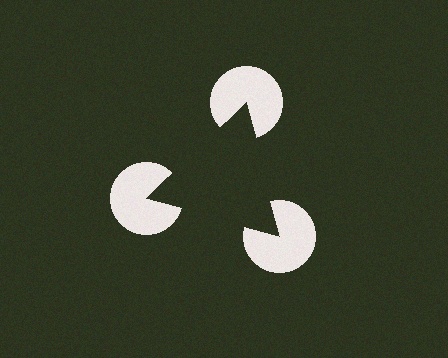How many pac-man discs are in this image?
There are 3 — one at each vertex of the illusory triangle.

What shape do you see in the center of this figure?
An illusory triangle — its edges are inferred from the aligned wedge cuts in the pac-man discs, not physically drawn.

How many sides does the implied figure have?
3 sides.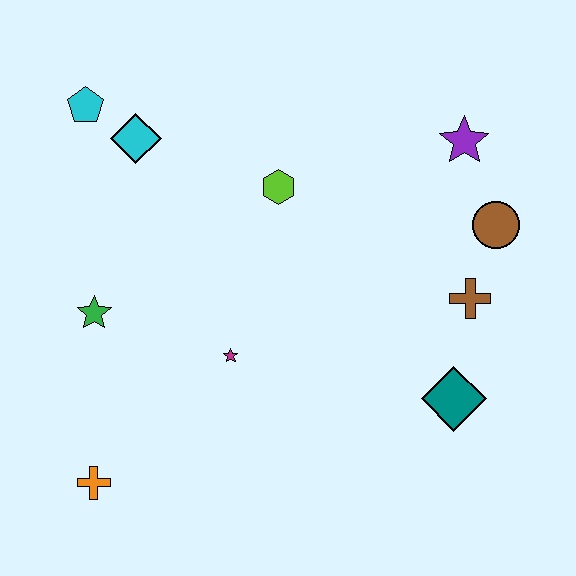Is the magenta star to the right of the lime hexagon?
No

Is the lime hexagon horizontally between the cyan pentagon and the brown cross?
Yes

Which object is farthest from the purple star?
The orange cross is farthest from the purple star.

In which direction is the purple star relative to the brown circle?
The purple star is above the brown circle.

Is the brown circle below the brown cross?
No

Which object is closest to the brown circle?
The brown cross is closest to the brown circle.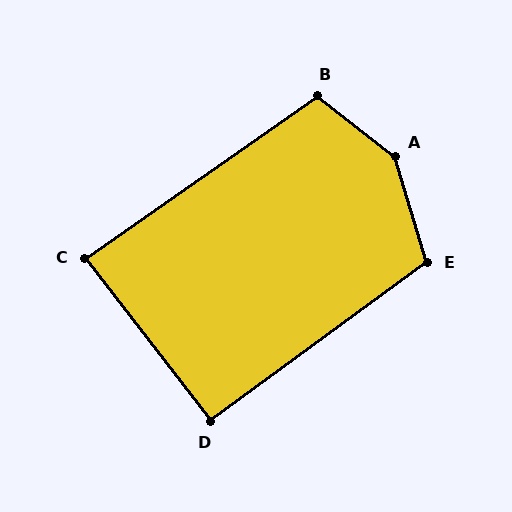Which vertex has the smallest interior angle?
C, at approximately 87 degrees.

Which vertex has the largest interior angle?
A, at approximately 144 degrees.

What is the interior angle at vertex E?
Approximately 109 degrees (obtuse).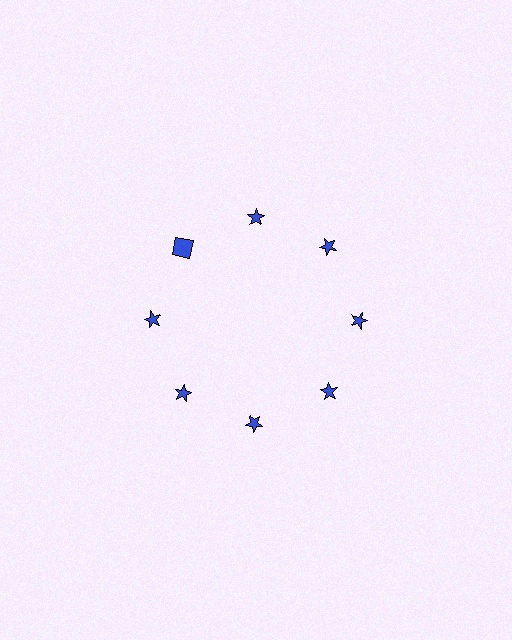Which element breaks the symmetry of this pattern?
The blue square at roughly the 10 o'clock position breaks the symmetry. All other shapes are blue stars.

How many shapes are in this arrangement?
There are 8 shapes arranged in a ring pattern.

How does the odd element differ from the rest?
It has a different shape: square instead of star.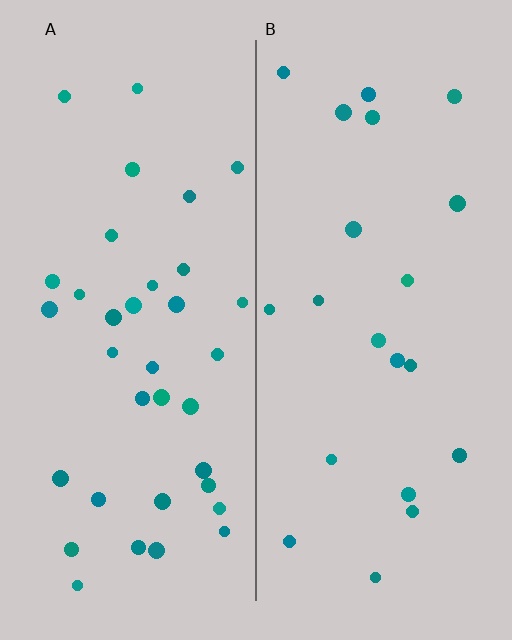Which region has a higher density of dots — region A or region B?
A (the left).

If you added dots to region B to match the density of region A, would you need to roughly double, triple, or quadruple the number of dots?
Approximately double.